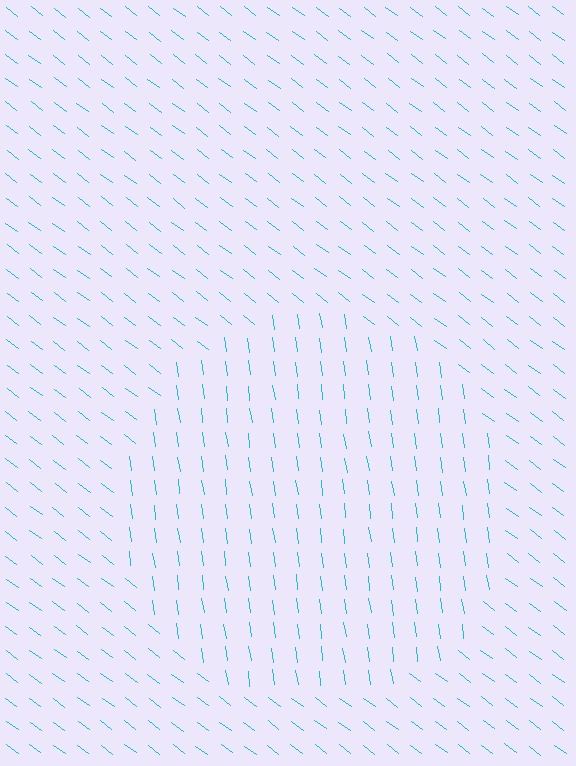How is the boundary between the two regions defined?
The boundary is defined purely by a change in line orientation (approximately 45 degrees difference). All lines are the same color and thickness.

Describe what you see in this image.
The image is filled with small cyan line segments. A circle region in the image has lines oriented differently from the surrounding lines, creating a visible texture boundary.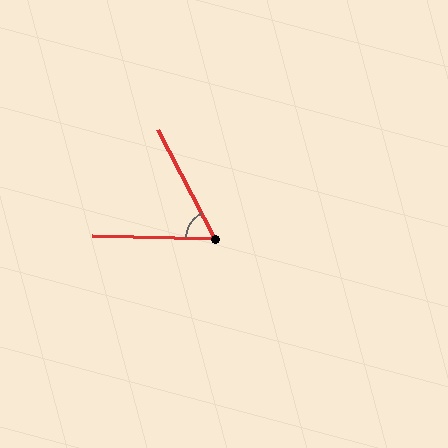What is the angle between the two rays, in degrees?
Approximately 61 degrees.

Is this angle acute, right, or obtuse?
It is acute.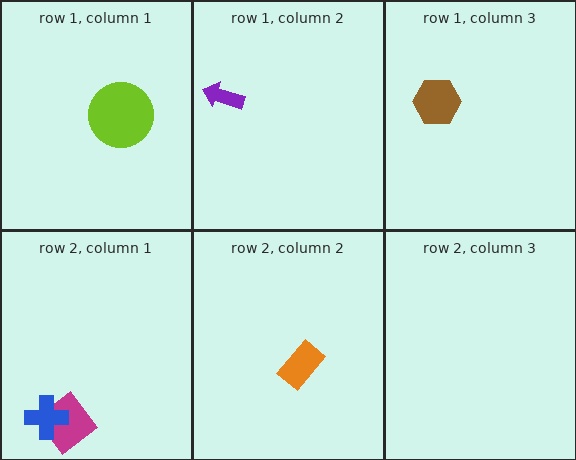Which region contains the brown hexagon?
The row 1, column 3 region.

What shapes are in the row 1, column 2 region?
The purple arrow.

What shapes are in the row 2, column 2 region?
The orange rectangle.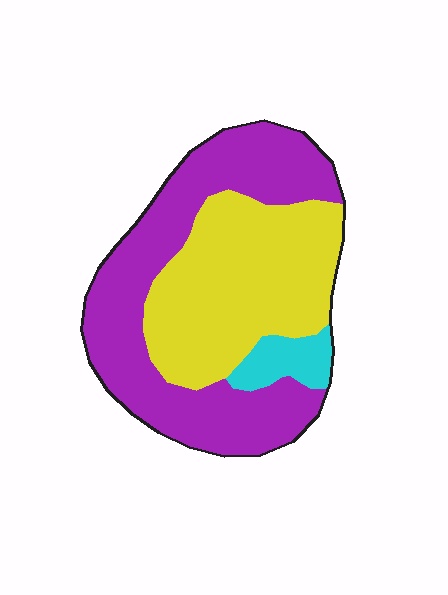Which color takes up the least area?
Cyan, at roughly 5%.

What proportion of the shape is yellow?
Yellow covers around 40% of the shape.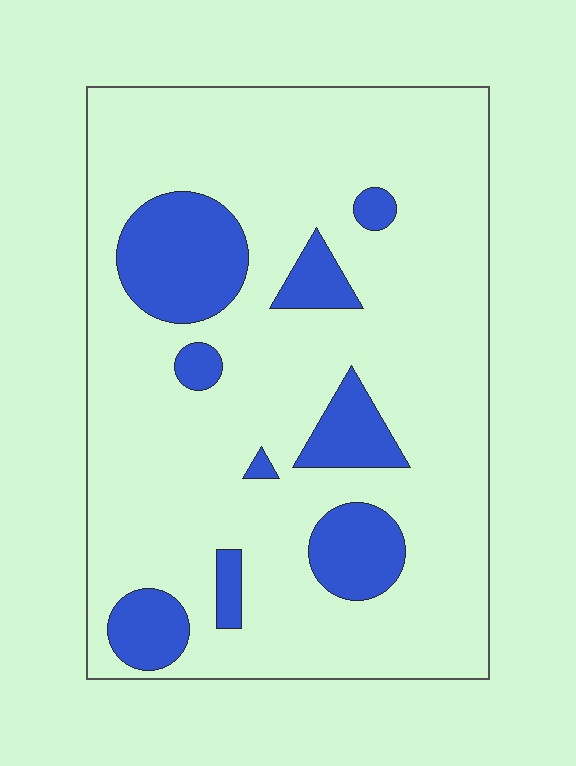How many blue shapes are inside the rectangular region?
9.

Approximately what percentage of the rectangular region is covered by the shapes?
Approximately 20%.